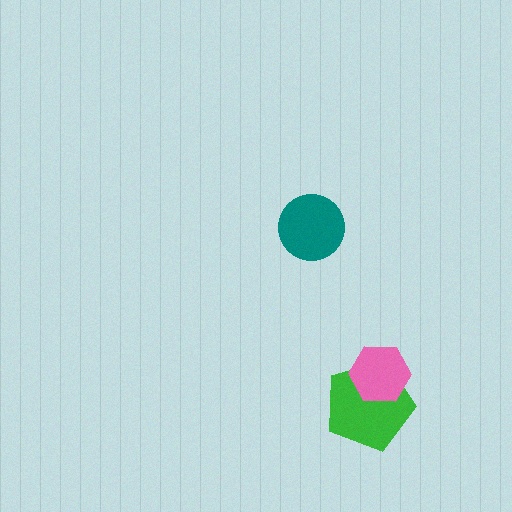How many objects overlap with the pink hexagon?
1 object overlaps with the pink hexagon.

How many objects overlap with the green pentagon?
1 object overlaps with the green pentagon.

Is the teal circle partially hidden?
No, no other shape covers it.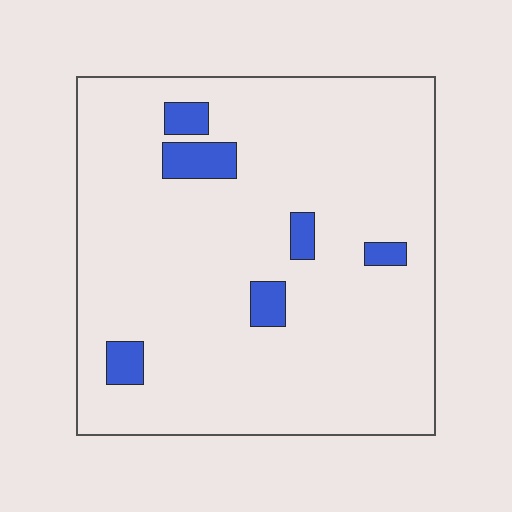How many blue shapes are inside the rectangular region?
6.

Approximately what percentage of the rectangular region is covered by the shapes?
Approximately 10%.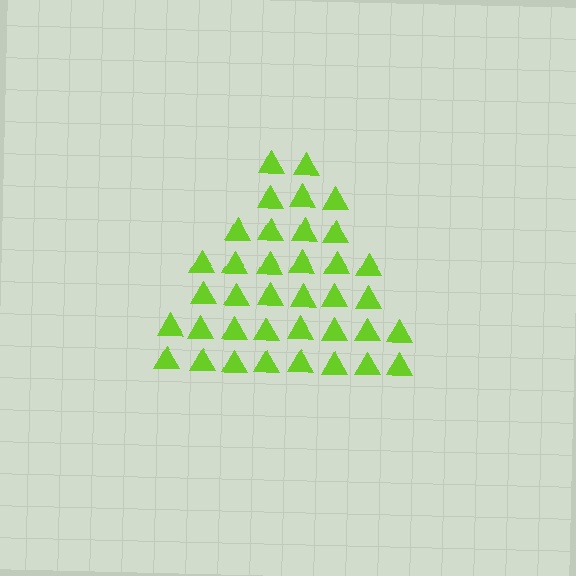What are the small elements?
The small elements are triangles.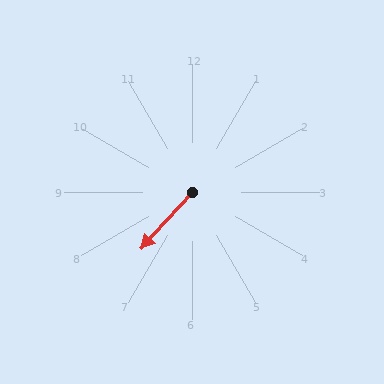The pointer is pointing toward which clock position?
Roughly 7 o'clock.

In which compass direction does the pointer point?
Southwest.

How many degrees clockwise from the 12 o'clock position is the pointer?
Approximately 222 degrees.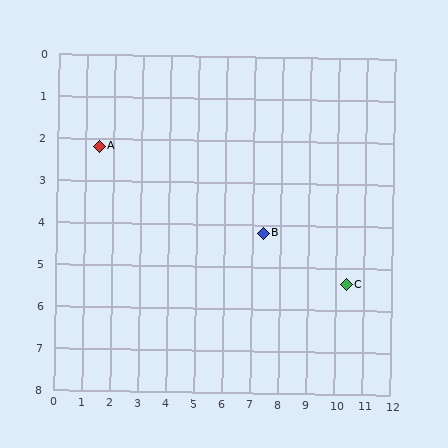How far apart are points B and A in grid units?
Points B and A are about 6.2 grid units apart.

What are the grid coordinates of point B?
Point B is at approximately (7.4, 4.2).